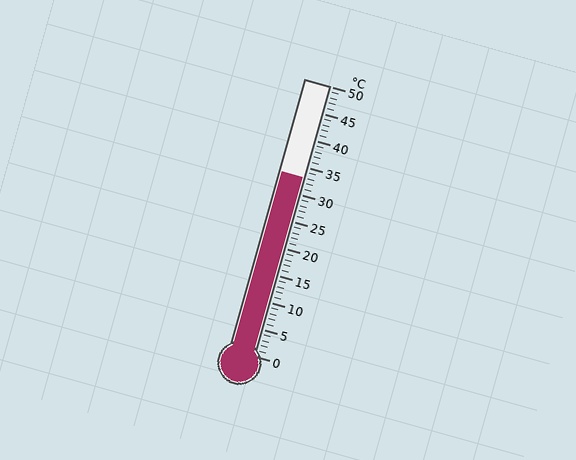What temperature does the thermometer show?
The thermometer shows approximately 33°C.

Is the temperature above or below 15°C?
The temperature is above 15°C.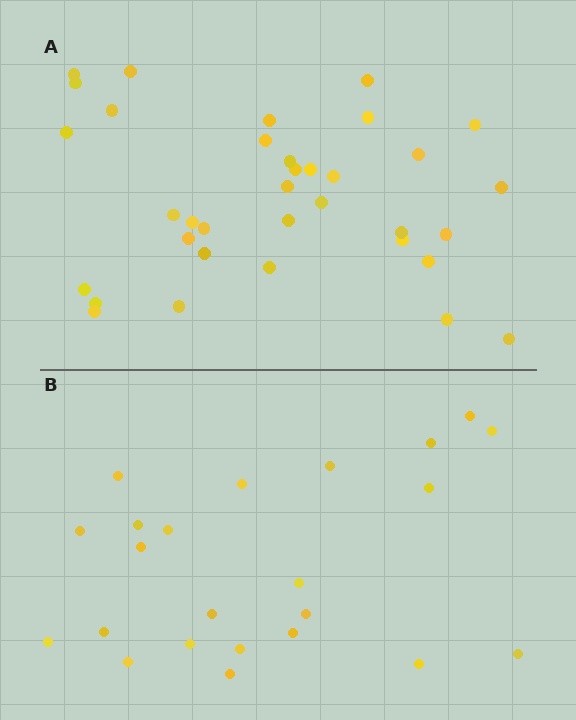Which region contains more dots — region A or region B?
Region A (the top region) has more dots.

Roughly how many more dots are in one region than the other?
Region A has roughly 12 or so more dots than region B.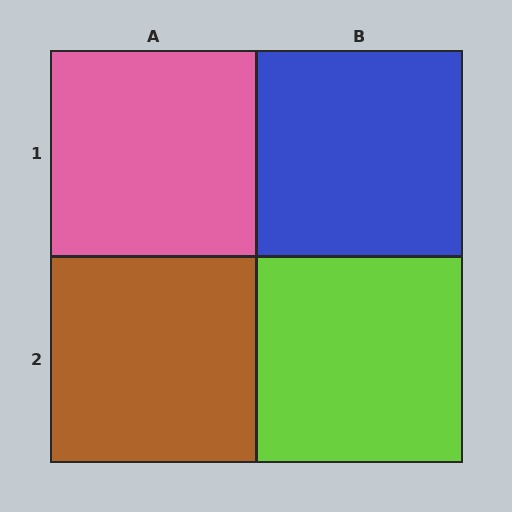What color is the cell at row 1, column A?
Pink.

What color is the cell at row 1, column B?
Blue.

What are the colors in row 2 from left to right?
Brown, lime.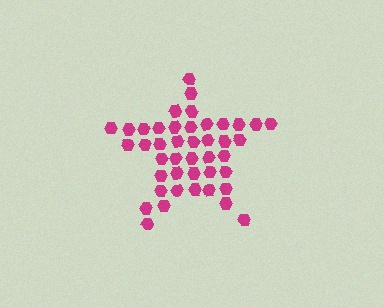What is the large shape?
The large shape is a star.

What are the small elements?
The small elements are hexagons.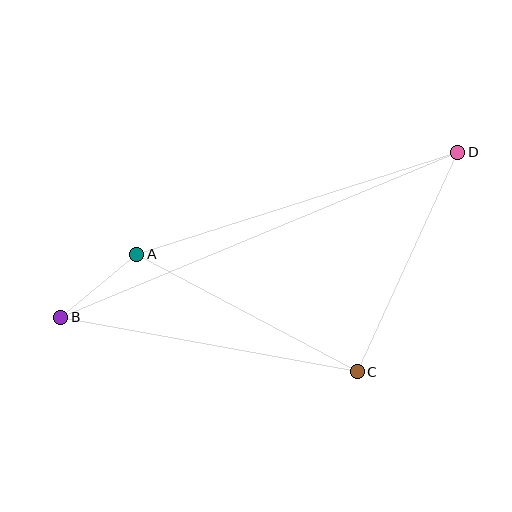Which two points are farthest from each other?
Points B and D are farthest from each other.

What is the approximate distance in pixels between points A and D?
The distance between A and D is approximately 337 pixels.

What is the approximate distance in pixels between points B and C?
The distance between B and C is approximately 302 pixels.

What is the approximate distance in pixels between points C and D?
The distance between C and D is approximately 241 pixels.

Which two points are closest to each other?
Points A and B are closest to each other.